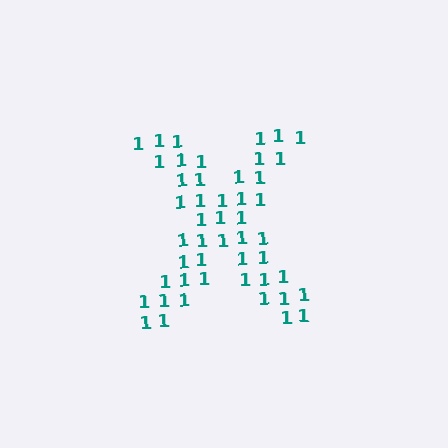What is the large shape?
The large shape is the letter X.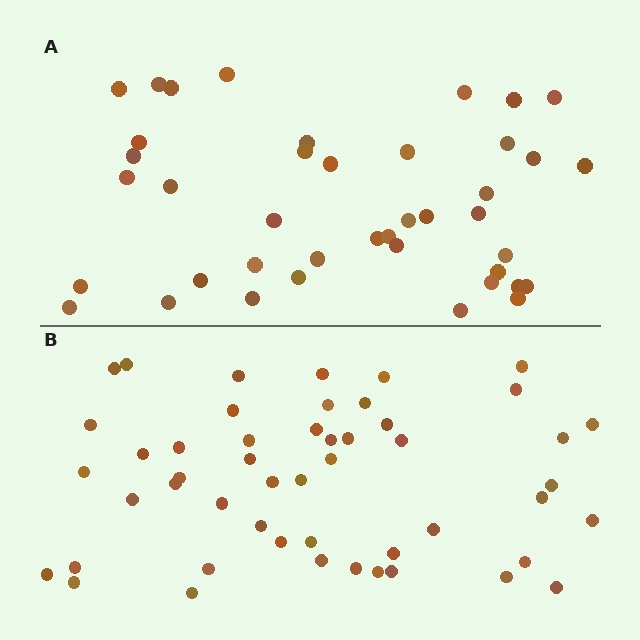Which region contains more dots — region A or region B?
Region B (the bottom region) has more dots.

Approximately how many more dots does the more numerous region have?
Region B has roughly 8 or so more dots than region A.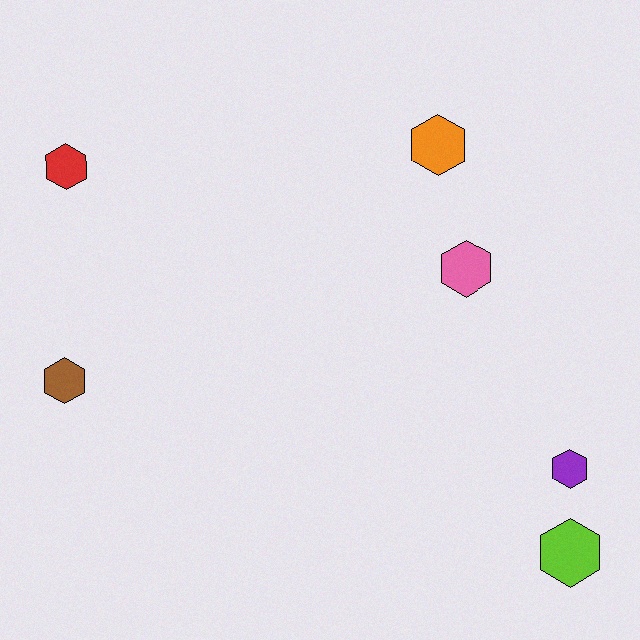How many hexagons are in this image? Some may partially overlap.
There are 6 hexagons.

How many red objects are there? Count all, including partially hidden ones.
There is 1 red object.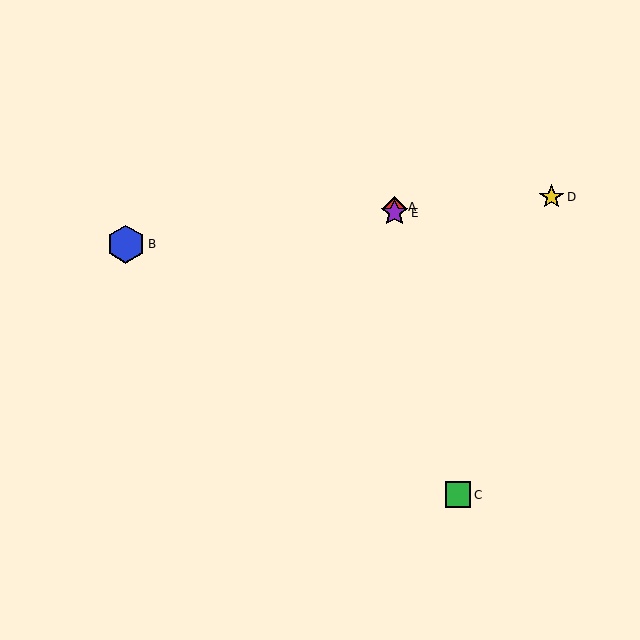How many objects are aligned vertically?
2 objects (A, E) are aligned vertically.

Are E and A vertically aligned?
Yes, both are at x≈394.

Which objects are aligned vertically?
Objects A, E are aligned vertically.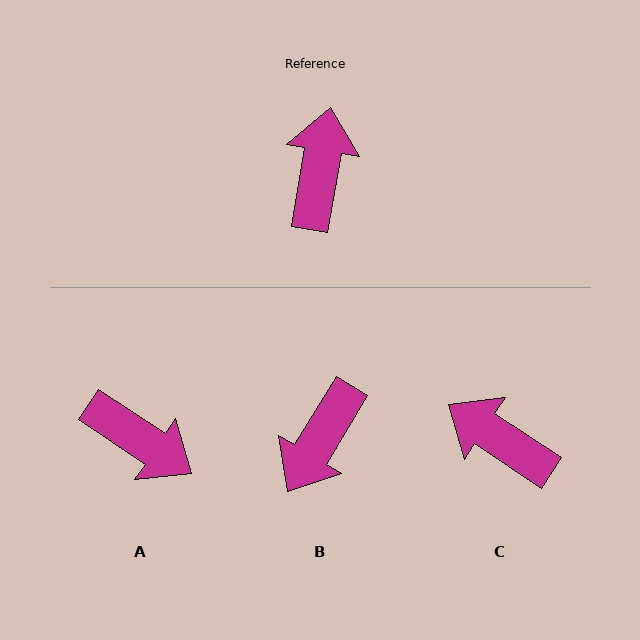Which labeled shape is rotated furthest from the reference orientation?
B, about 158 degrees away.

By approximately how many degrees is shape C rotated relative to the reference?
Approximately 66 degrees counter-clockwise.